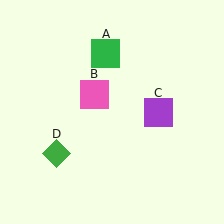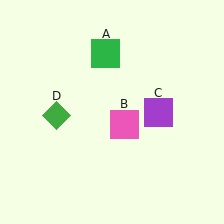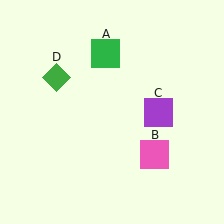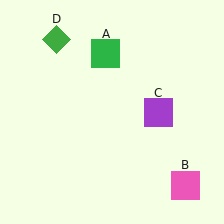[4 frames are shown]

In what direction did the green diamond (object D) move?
The green diamond (object D) moved up.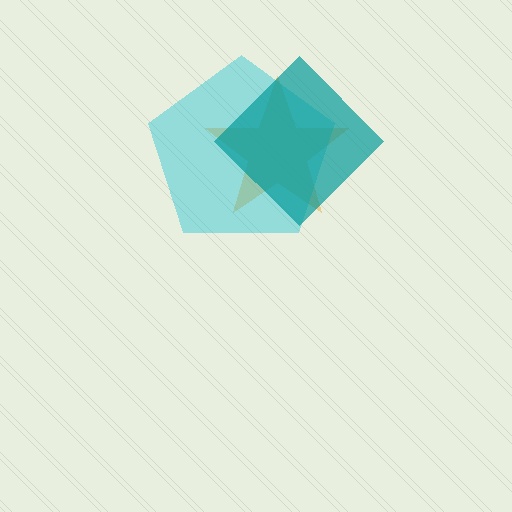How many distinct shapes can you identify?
There are 3 distinct shapes: an orange star, a cyan pentagon, a teal diamond.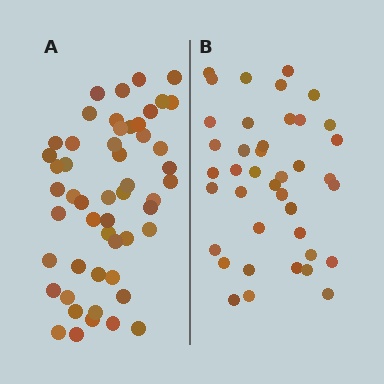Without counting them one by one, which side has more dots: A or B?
Region A (the left region) has more dots.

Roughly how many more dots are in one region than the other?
Region A has roughly 12 or so more dots than region B.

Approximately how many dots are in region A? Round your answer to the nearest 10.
About 50 dots. (The exact count is 52, which rounds to 50.)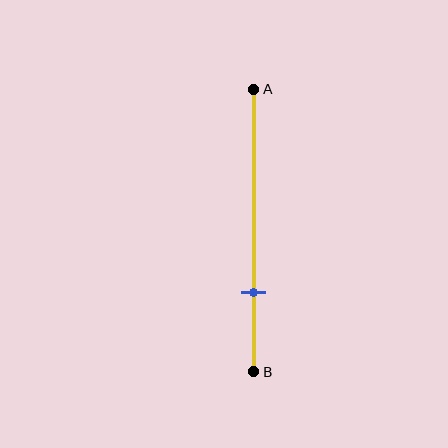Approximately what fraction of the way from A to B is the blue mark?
The blue mark is approximately 70% of the way from A to B.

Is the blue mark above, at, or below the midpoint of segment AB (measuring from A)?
The blue mark is below the midpoint of segment AB.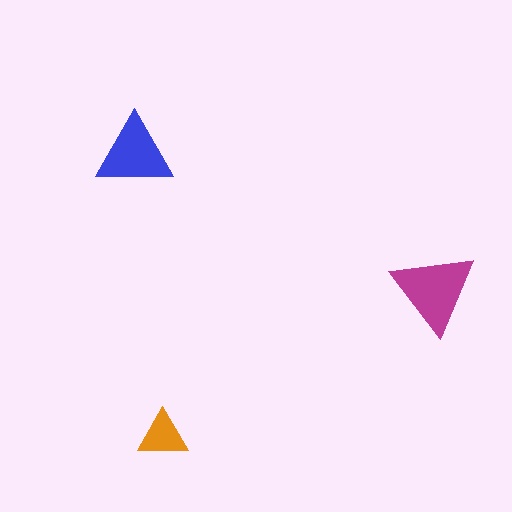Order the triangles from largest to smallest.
the magenta one, the blue one, the orange one.